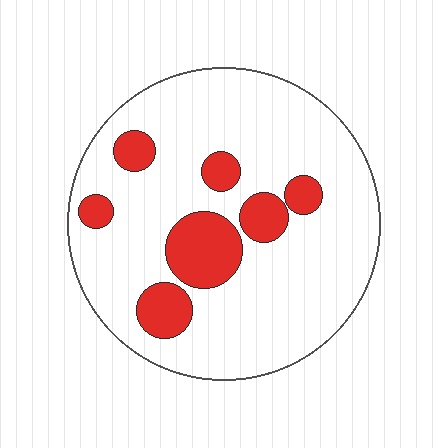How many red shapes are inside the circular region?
7.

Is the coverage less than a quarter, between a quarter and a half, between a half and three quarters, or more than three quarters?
Less than a quarter.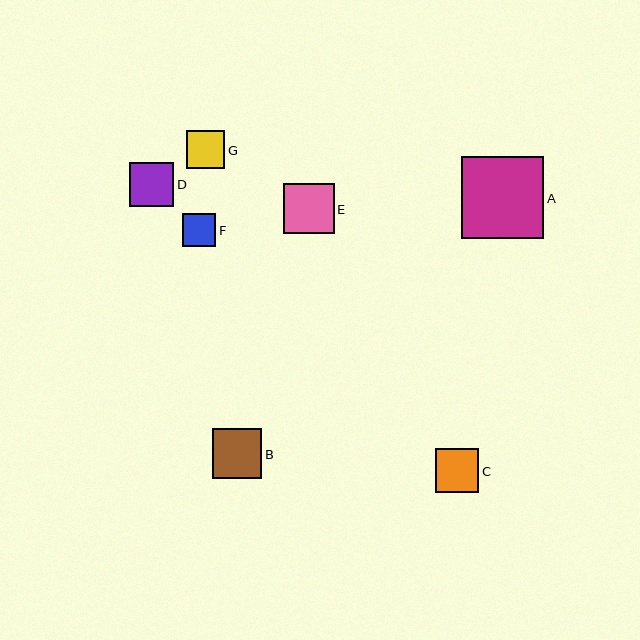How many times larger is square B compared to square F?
Square B is approximately 1.5 times the size of square F.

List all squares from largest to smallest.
From largest to smallest: A, E, B, D, C, G, F.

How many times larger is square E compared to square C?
Square E is approximately 1.2 times the size of square C.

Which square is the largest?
Square A is the largest with a size of approximately 82 pixels.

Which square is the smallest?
Square F is the smallest with a size of approximately 33 pixels.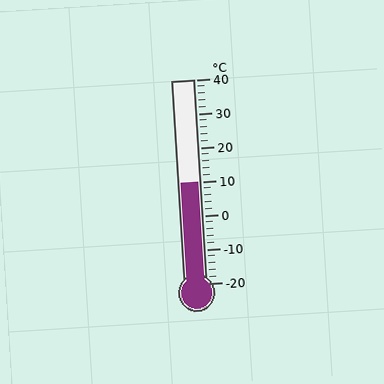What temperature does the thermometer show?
The thermometer shows approximately 10°C.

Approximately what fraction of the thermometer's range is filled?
The thermometer is filled to approximately 50% of its range.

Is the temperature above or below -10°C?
The temperature is above -10°C.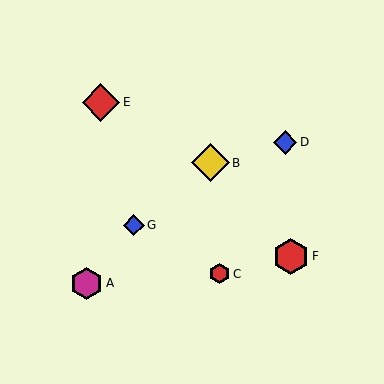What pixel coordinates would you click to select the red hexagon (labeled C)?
Click at (220, 274) to select the red hexagon C.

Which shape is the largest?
The yellow diamond (labeled B) is the largest.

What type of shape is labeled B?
Shape B is a yellow diamond.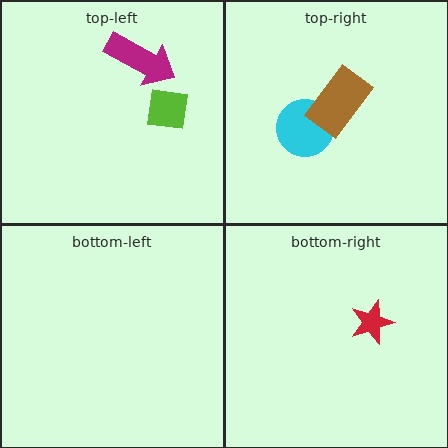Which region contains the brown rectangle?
The top-right region.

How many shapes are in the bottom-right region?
1.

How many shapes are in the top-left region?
2.